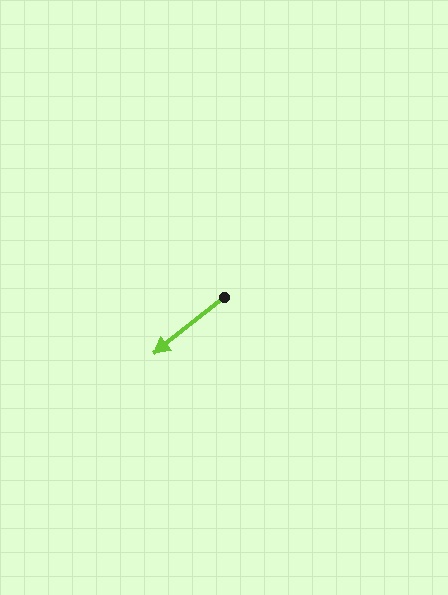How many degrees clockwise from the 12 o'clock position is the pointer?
Approximately 232 degrees.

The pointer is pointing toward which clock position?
Roughly 8 o'clock.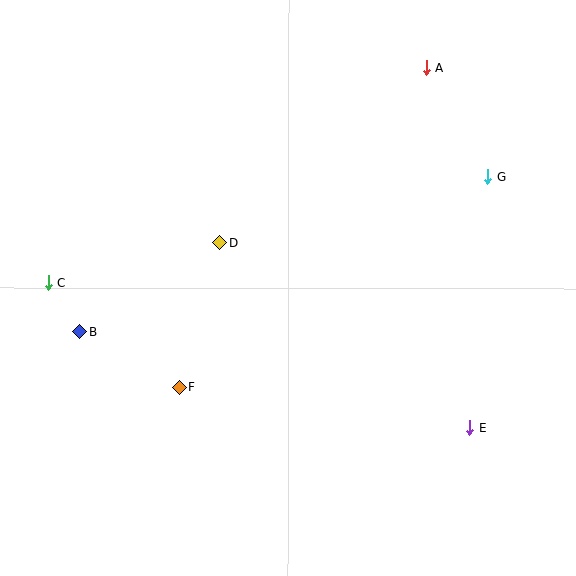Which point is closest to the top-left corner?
Point C is closest to the top-left corner.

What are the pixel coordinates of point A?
Point A is at (427, 68).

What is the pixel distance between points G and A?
The distance between G and A is 125 pixels.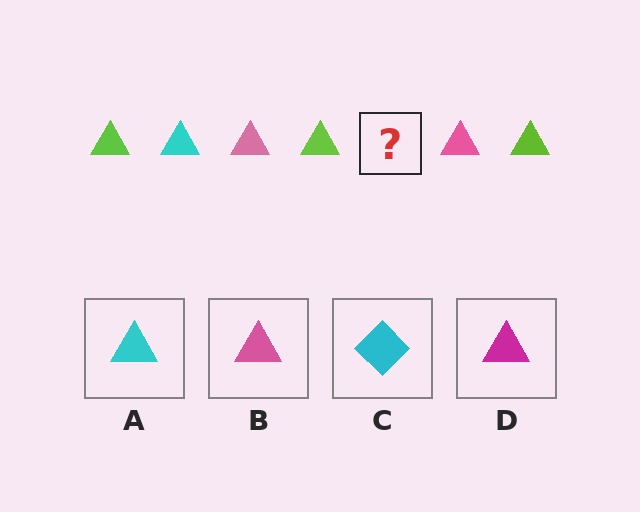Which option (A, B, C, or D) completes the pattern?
A.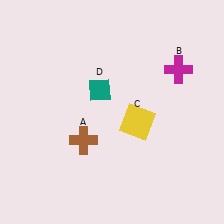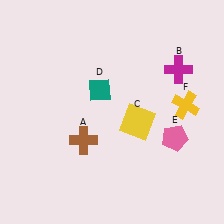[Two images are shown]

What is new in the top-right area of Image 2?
A yellow cross (F) was added in the top-right area of Image 2.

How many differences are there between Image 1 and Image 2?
There are 2 differences between the two images.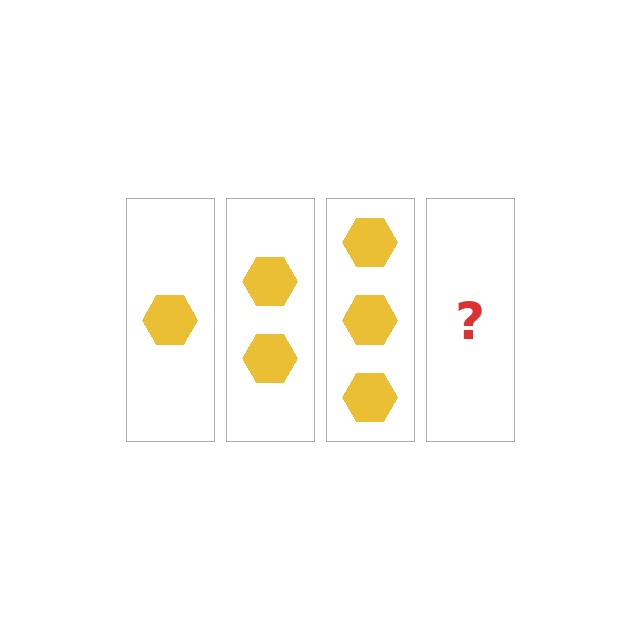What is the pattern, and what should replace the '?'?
The pattern is that each step adds one more hexagon. The '?' should be 4 hexagons.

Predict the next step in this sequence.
The next step is 4 hexagons.